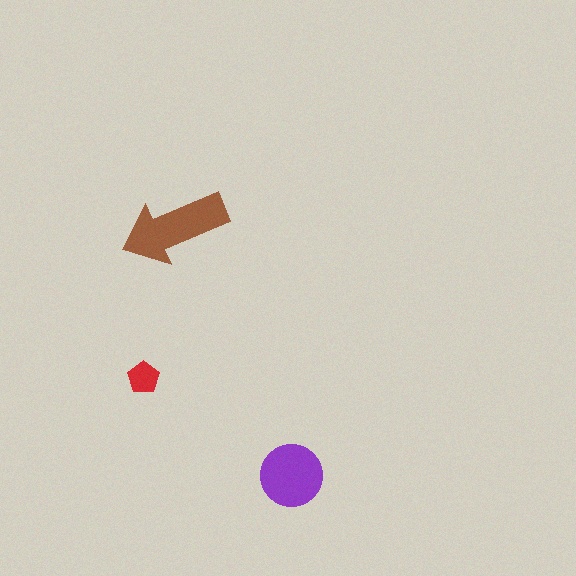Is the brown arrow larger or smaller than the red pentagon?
Larger.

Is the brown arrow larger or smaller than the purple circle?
Larger.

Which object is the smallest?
The red pentagon.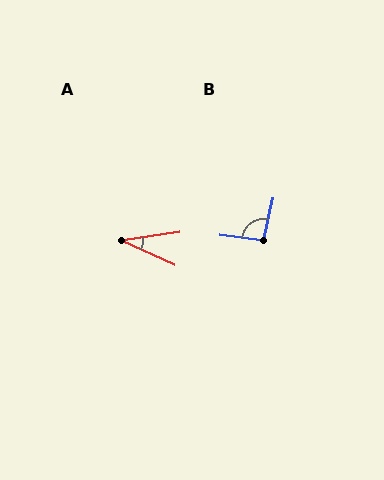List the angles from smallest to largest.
A (33°), B (96°).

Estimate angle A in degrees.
Approximately 33 degrees.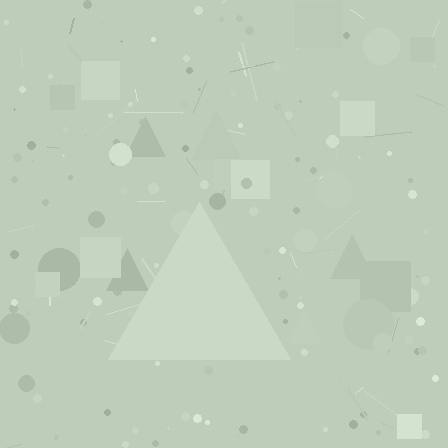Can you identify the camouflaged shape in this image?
The camouflaged shape is a triangle.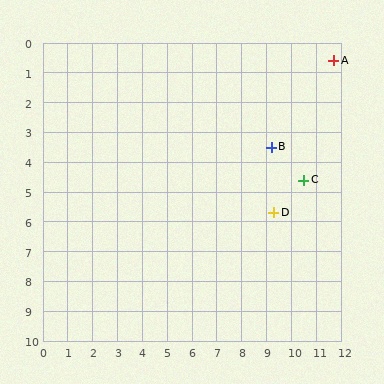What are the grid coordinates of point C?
Point C is at approximately (10.5, 4.6).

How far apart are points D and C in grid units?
Points D and C are about 1.6 grid units apart.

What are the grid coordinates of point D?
Point D is at approximately (9.3, 5.7).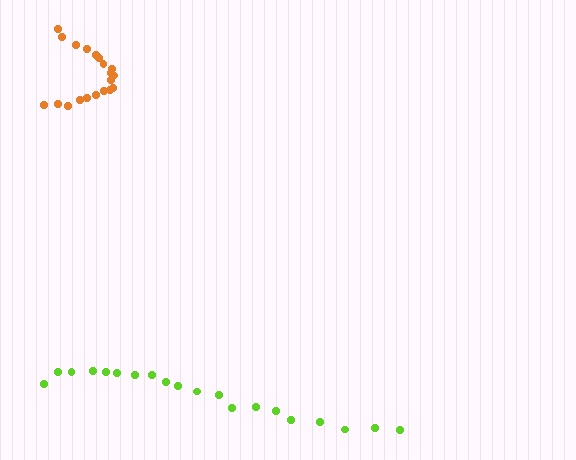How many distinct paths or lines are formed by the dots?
There are 2 distinct paths.